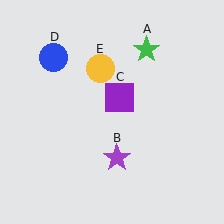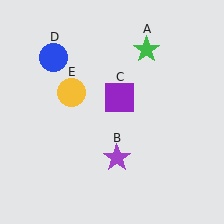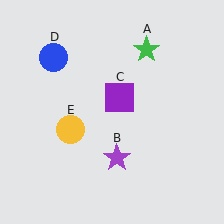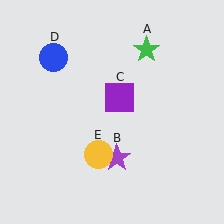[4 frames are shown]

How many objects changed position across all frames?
1 object changed position: yellow circle (object E).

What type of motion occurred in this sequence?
The yellow circle (object E) rotated counterclockwise around the center of the scene.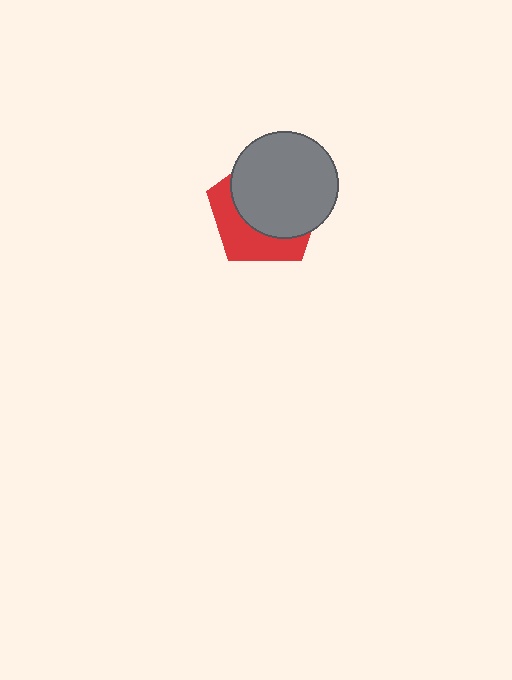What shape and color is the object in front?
The object in front is a gray circle.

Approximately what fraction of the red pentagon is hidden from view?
Roughly 62% of the red pentagon is hidden behind the gray circle.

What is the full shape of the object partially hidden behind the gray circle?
The partially hidden object is a red pentagon.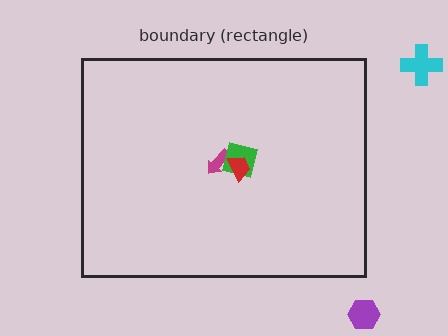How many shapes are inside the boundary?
3 inside, 2 outside.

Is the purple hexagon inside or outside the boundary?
Outside.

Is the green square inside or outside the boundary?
Inside.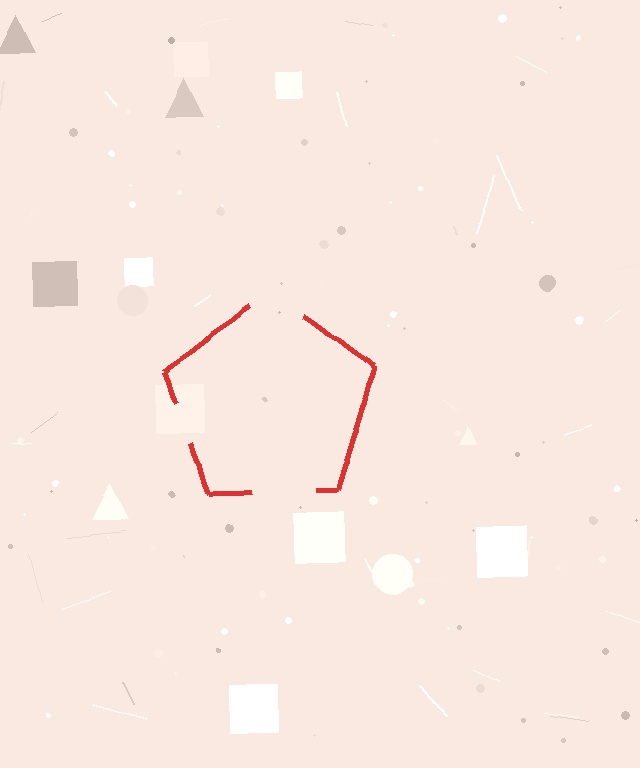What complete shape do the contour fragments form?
The contour fragments form a pentagon.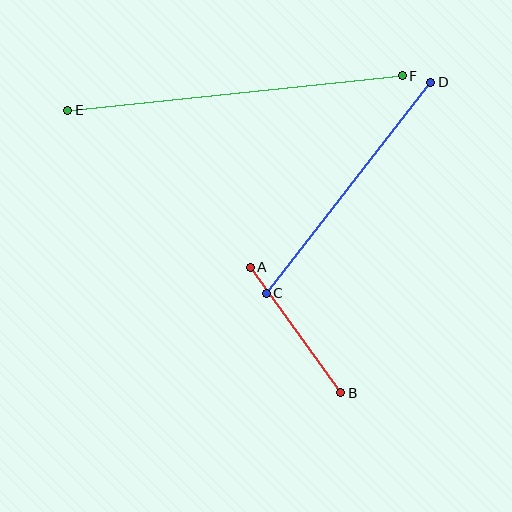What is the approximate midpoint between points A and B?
The midpoint is at approximately (295, 330) pixels.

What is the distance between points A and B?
The distance is approximately 155 pixels.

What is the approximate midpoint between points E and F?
The midpoint is at approximately (235, 93) pixels.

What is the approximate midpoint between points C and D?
The midpoint is at approximately (349, 188) pixels.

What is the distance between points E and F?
The distance is approximately 336 pixels.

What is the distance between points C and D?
The distance is approximately 267 pixels.